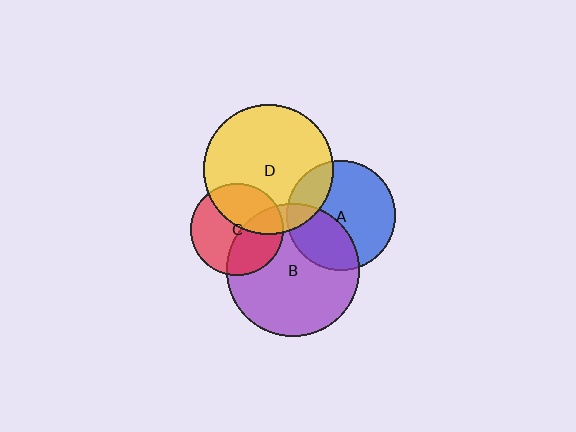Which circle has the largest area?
Circle B (purple).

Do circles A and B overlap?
Yes.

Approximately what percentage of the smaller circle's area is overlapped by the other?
Approximately 35%.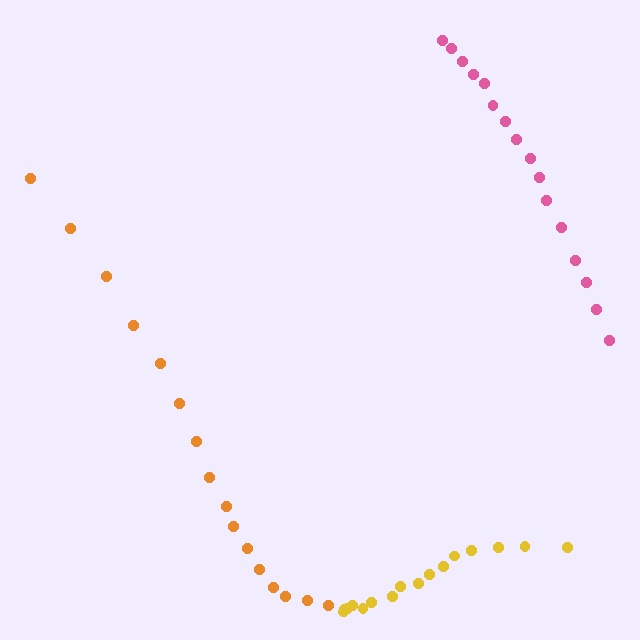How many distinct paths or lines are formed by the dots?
There are 3 distinct paths.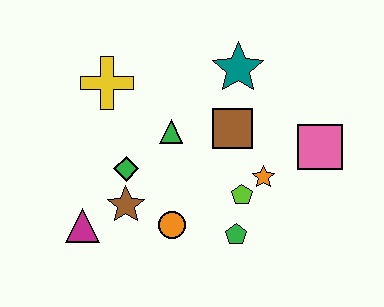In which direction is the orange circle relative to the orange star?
The orange circle is to the left of the orange star.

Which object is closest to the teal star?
The brown square is closest to the teal star.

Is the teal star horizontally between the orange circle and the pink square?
Yes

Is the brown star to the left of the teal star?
Yes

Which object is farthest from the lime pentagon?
The yellow cross is farthest from the lime pentagon.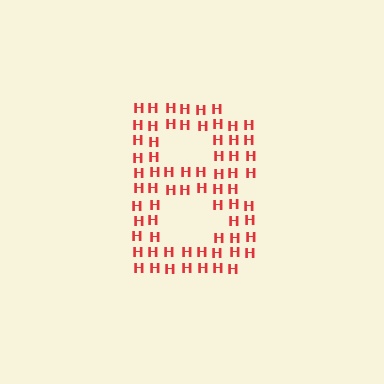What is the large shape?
The large shape is the letter B.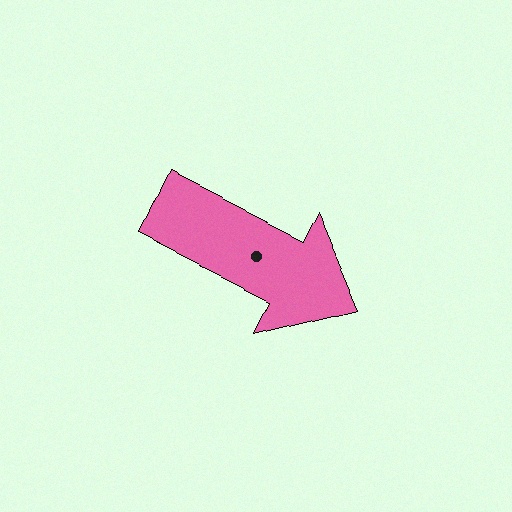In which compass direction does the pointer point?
Southeast.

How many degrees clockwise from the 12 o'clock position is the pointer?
Approximately 116 degrees.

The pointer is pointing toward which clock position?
Roughly 4 o'clock.